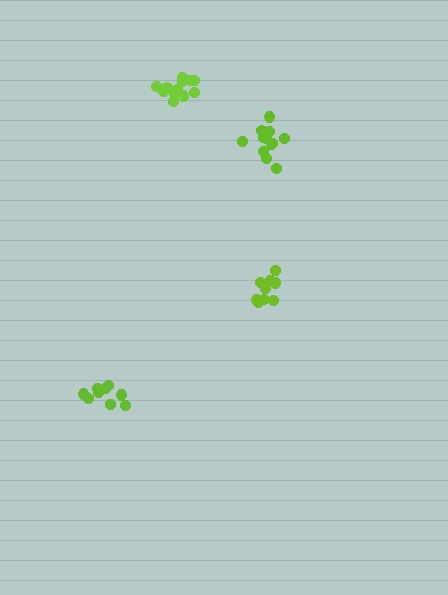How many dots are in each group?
Group 1: 9 dots, Group 2: 9 dots, Group 3: 13 dots, Group 4: 12 dots (43 total).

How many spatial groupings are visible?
There are 4 spatial groupings.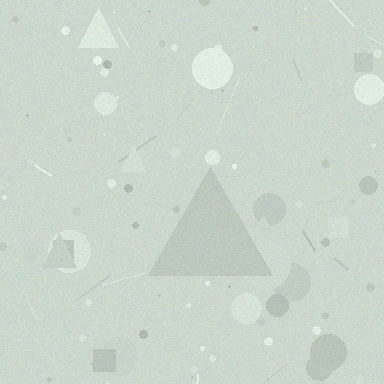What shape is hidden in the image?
A triangle is hidden in the image.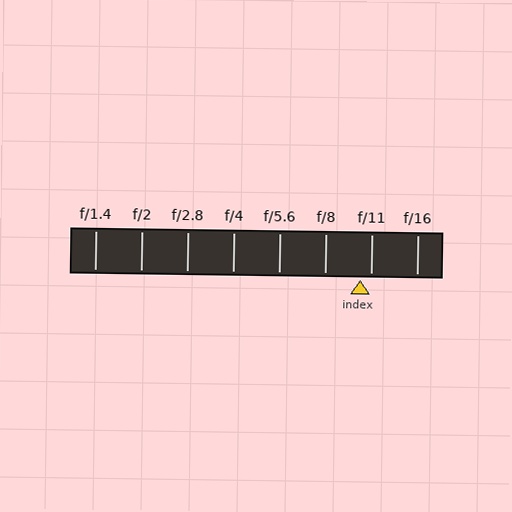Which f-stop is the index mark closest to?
The index mark is closest to f/11.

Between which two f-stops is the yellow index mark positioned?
The index mark is between f/8 and f/11.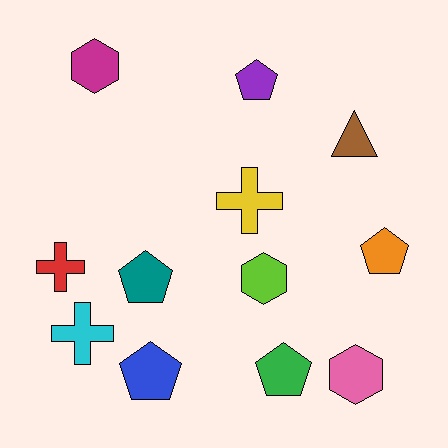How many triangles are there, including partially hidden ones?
There is 1 triangle.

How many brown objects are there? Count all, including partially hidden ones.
There is 1 brown object.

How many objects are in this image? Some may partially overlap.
There are 12 objects.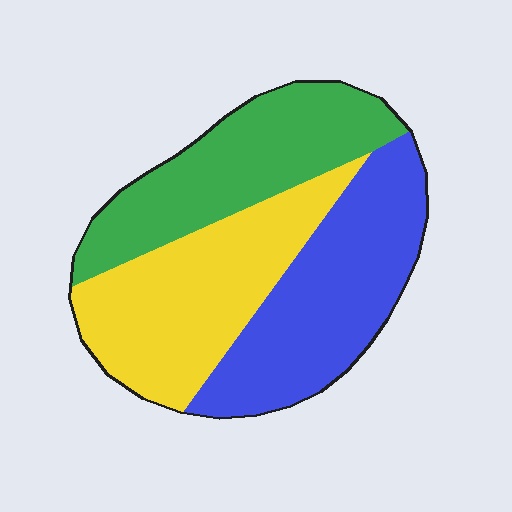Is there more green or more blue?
Blue.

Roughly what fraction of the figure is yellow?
Yellow covers 34% of the figure.